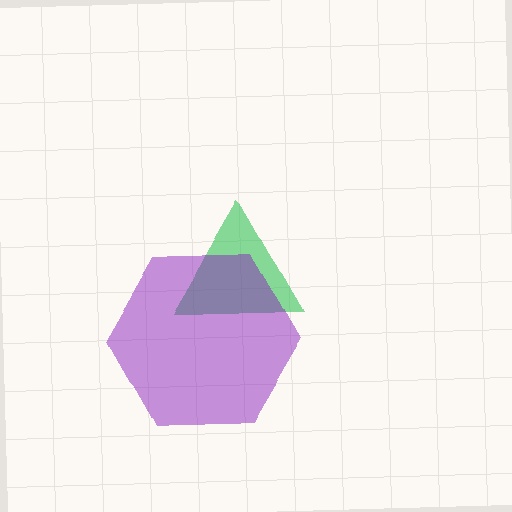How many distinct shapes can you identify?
There are 2 distinct shapes: a green triangle, a purple hexagon.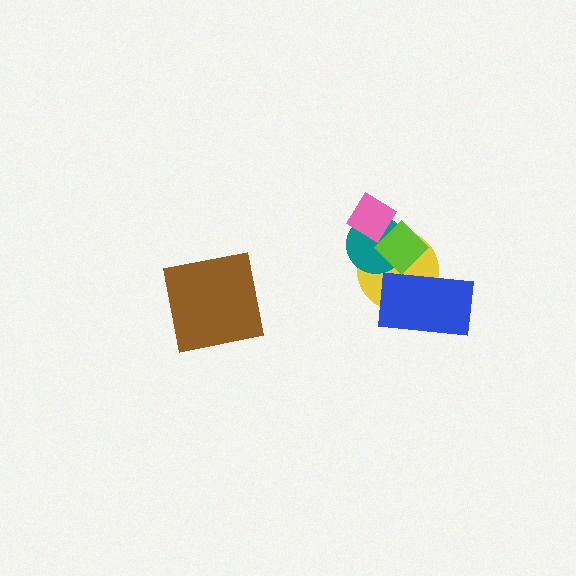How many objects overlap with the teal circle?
3 objects overlap with the teal circle.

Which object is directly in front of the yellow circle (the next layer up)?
The teal circle is directly in front of the yellow circle.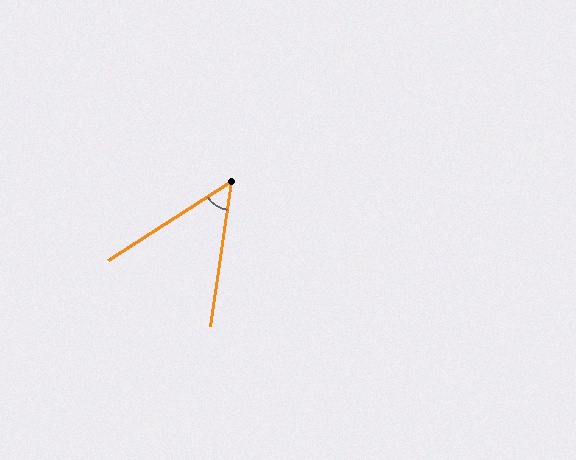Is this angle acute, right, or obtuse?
It is acute.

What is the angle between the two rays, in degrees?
Approximately 49 degrees.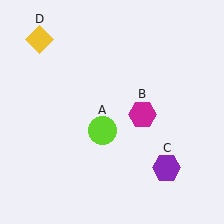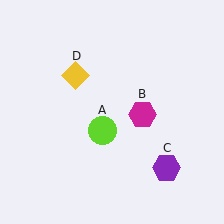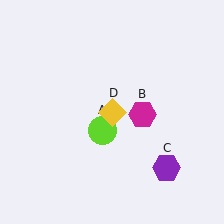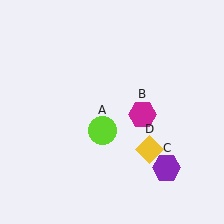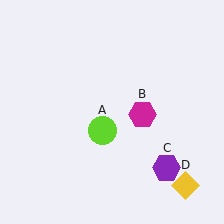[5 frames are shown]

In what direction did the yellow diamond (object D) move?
The yellow diamond (object D) moved down and to the right.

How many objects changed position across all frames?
1 object changed position: yellow diamond (object D).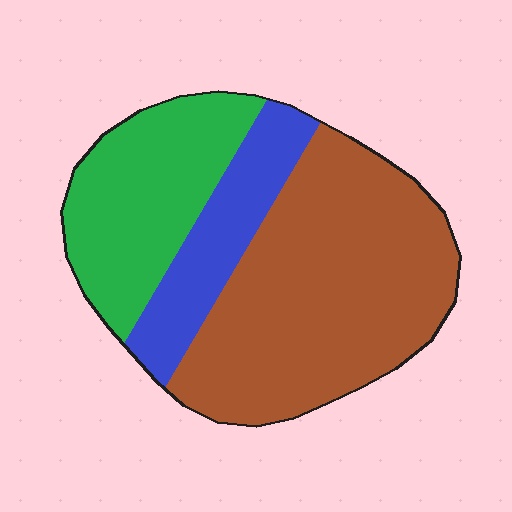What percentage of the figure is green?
Green takes up about one quarter (1/4) of the figure.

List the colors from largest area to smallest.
From largest to smallest: brown, green, blue.